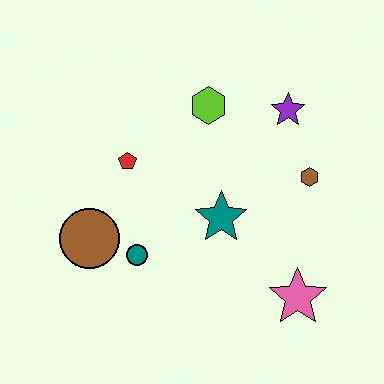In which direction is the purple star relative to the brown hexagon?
The purple star is above the brown hexagon.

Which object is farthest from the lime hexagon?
The pink star is farthest from the lime hexagon.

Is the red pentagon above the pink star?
Yes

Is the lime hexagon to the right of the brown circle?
Yes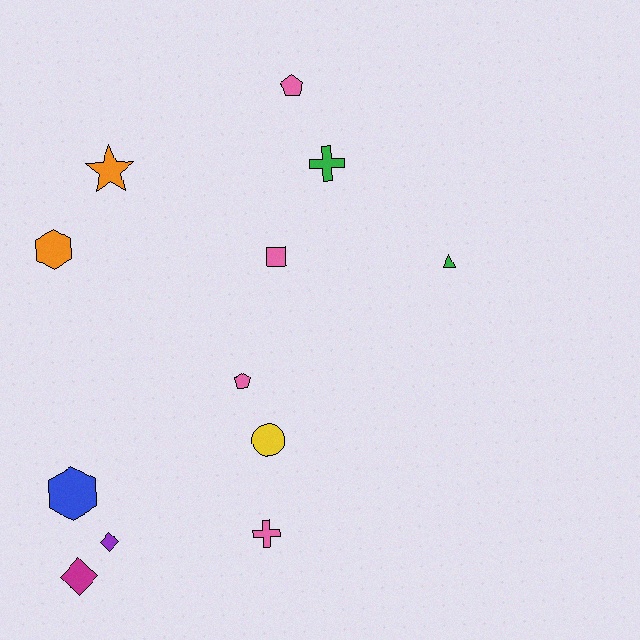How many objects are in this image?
There are 12 objects.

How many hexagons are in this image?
There are 2 hexagons.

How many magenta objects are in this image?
There is 1 magenta object.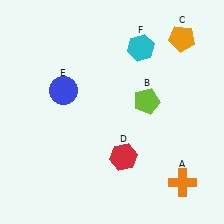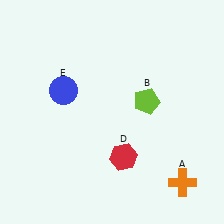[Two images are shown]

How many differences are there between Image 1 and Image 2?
There are 2 differences between the two images.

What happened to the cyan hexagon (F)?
The cyan hexagon (F) was removed in Image 2. It was in the top-right area of Image 1.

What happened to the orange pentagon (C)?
The orange pentagon (C) was removed in Image 2. It was in the top-right area of Image 1.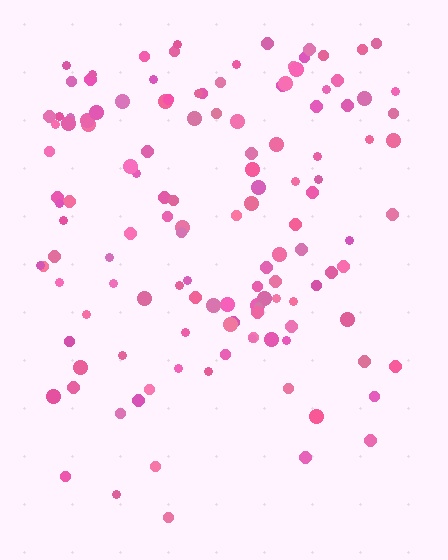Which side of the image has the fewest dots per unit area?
The bottom.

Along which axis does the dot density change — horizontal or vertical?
Vertical.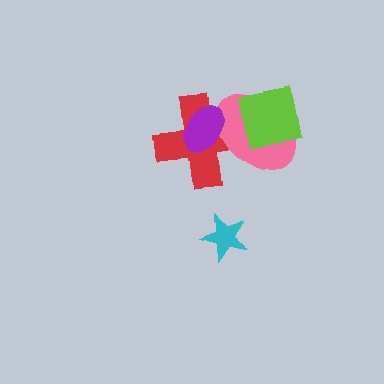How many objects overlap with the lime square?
1 object overlaps with the lime square.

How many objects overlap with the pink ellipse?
3 objects overlap with the pink ellipse.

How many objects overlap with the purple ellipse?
2 objects overlap with the purple ellipse.